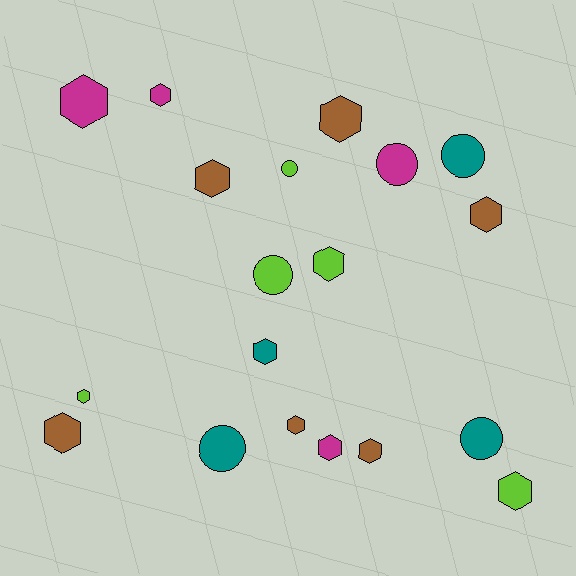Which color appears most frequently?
Brown, with 6 objects.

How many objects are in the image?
There are 19 objects.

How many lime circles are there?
There are 2 lime circles.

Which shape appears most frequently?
Hexagon, with 13 objects.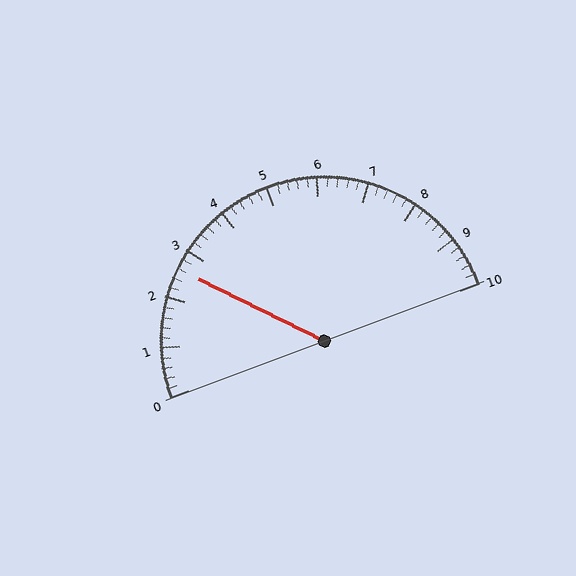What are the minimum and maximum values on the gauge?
The gauge ranges from 0 to 10.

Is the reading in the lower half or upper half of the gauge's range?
The reading is in the lower half of the range (0 to 10).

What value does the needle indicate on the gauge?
The needle indicates approximately 2.6.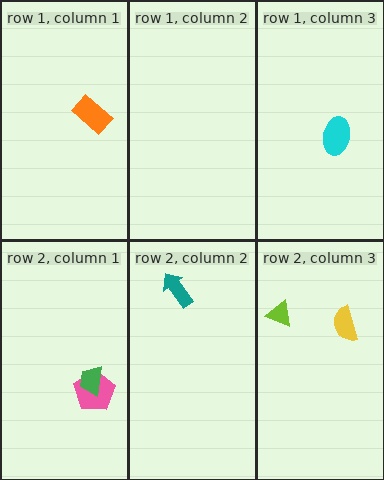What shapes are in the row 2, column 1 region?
The pink pentagon, the green trapezoid.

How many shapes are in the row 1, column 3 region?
1.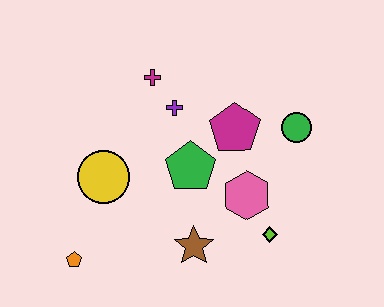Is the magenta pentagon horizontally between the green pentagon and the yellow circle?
No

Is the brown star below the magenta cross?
Yes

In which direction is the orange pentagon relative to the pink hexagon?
The orange pentagon is to the left of the pink hexagon.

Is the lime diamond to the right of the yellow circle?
Yes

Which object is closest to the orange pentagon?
The yellow circle is closest to the orange pentagon.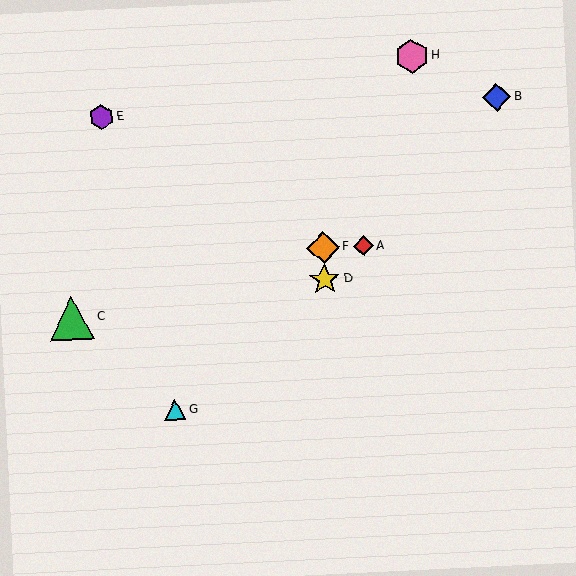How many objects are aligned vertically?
2 objects (D, F) are aligned vertically.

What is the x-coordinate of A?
Object A is at x≈363.